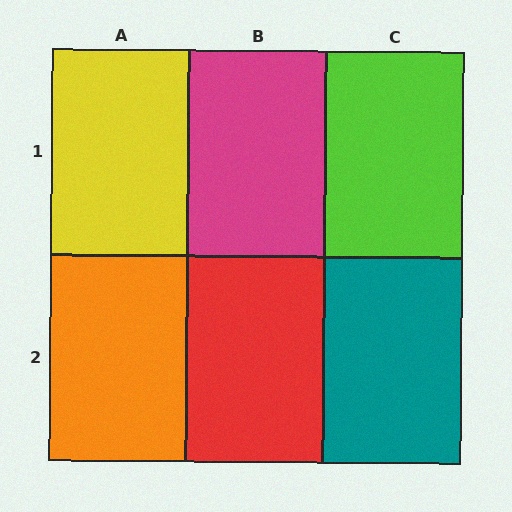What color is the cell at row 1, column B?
Magenta.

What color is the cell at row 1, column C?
Lime.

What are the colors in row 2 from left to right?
Orange, red, teal.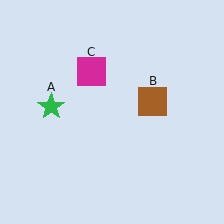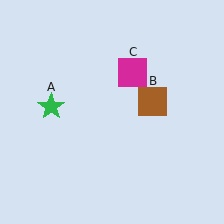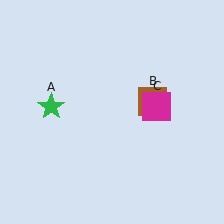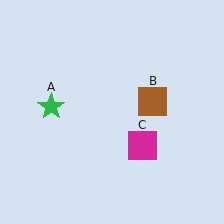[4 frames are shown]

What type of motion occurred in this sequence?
The magenta square (object C) rotated clockwise around the center of the scene.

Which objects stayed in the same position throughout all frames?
Green star (object A) and brown square (object B) remained stationary.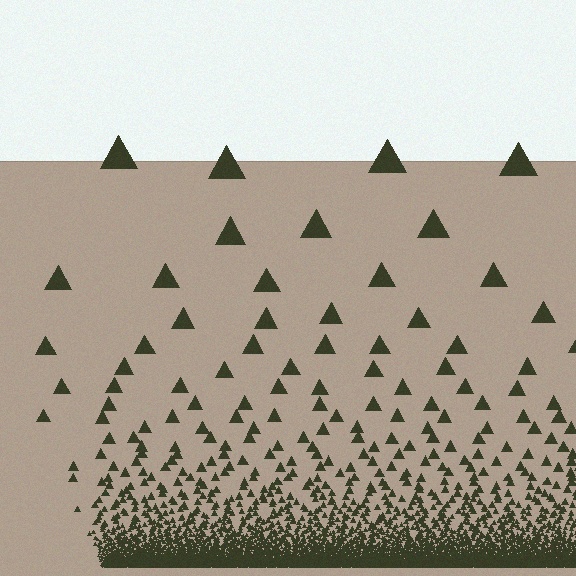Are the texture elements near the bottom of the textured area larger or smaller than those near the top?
Smaller. The gradient is inverted — elements near the bottom are smaller and denser.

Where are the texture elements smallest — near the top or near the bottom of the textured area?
Near the bottom.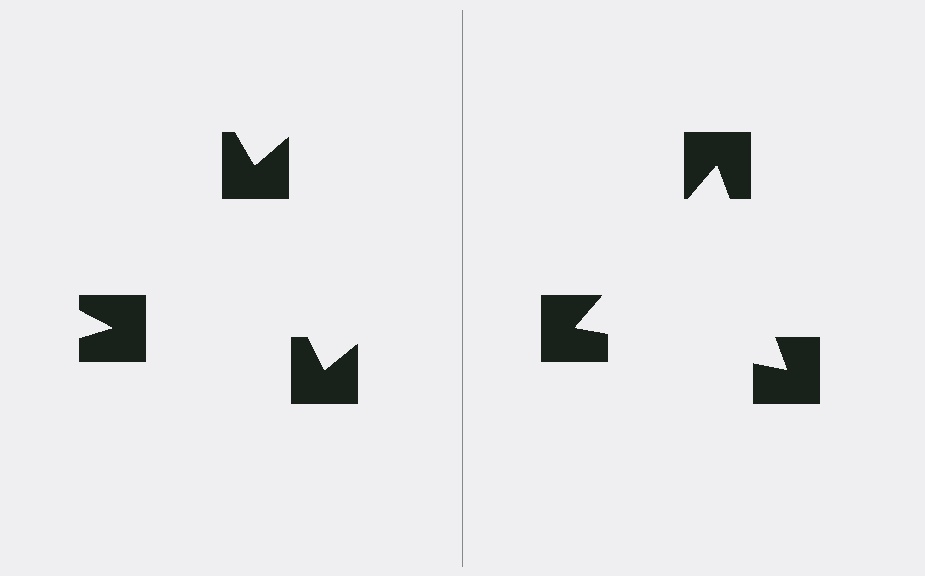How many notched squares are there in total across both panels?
6 — 3 on each side.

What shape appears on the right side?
An illusory triangle.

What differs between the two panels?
The notched squares are positioned identically on both sides; only the wedge orientations differ. On the right they align to a triangle; on the left they are misaligned.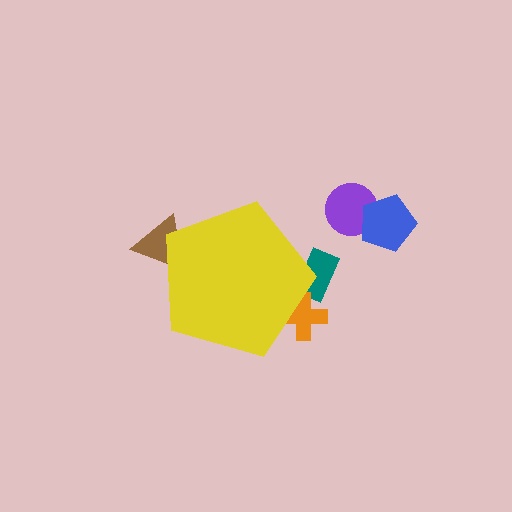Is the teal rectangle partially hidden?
Yes, the teal rectangle is partially hidden behind the yellow pentagon.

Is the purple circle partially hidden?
No, the purple circle is fully visible.